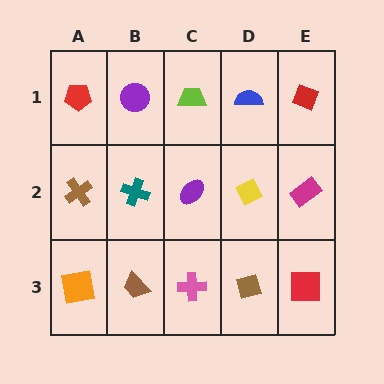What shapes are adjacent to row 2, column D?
A blue semicircle (row 1, column D), a brown diamond (row 3, column D), a purple ellipse (row 2, column C), a magenta rectangle (row 2, column E).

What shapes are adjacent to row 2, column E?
A red diamond (row 1, column E), a red square (row 3, column E), a yellow diamond (row 2, column D).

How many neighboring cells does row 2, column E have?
3.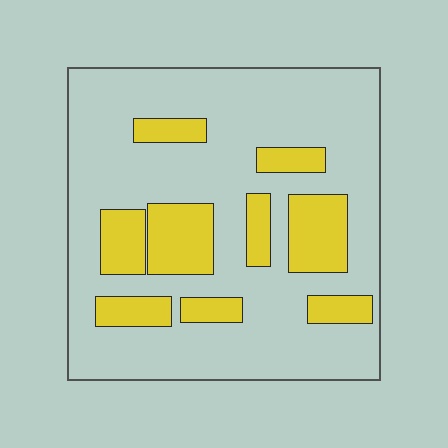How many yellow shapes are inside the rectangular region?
9.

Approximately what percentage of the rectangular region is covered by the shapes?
Approximately 25%.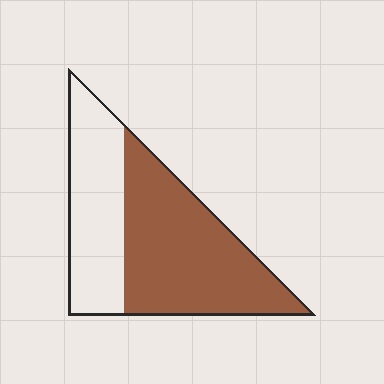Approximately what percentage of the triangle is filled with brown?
Approximately 60%.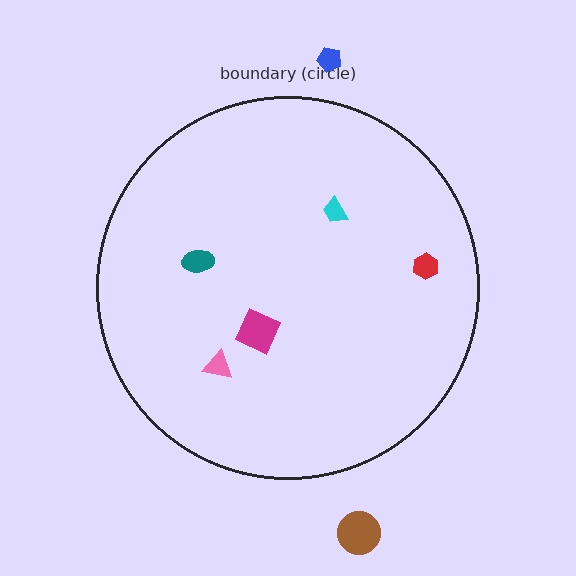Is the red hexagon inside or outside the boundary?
Inside.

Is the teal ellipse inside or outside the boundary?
Inside.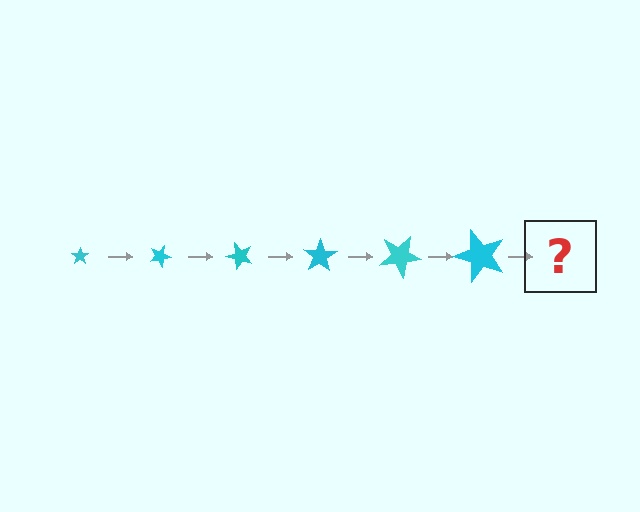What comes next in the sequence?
The next element should be a star, larger than the previous one and rotated 150 degrees from the start.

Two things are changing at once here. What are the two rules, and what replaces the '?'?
The two rules are that the star grows larger each step and it rotates 25 degrees each step. The '?' should be a star, larger than the previous one and rotated 150 degrees from the start.